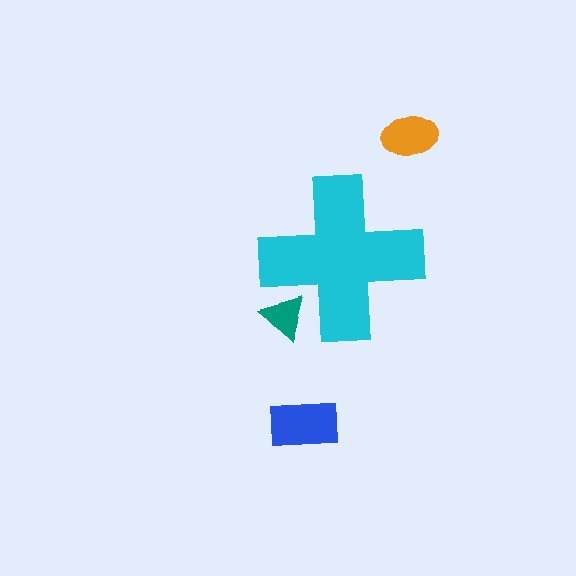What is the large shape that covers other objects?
A cyan cross.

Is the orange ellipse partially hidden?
No, the orange ellipse is fully visible.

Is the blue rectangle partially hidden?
No, the blue rectangle is fully visible.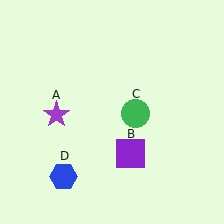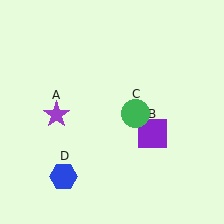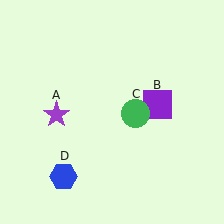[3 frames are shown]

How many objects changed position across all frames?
1 object changed position: purple square (object B).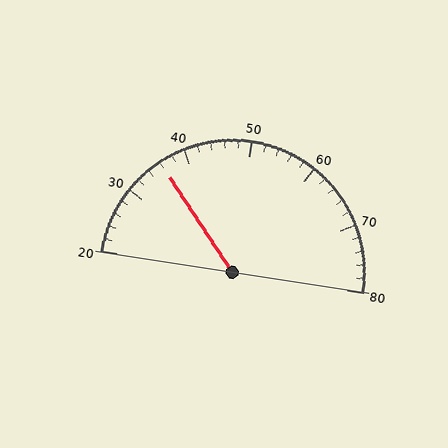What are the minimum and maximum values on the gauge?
The gauge ranges from 20 to 80.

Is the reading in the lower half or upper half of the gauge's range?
The reading is in the lower half of the range (20 to 80).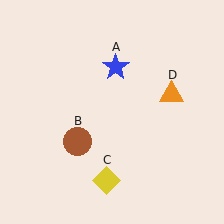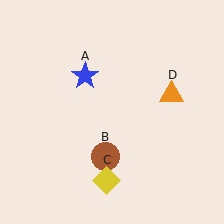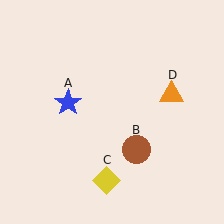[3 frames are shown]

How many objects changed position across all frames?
2 objects changed position: blue star (object A), brown circle (object B).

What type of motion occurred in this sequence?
The blue star (object A), brown circle (object B) rotated counterclockwise around the center of the scene.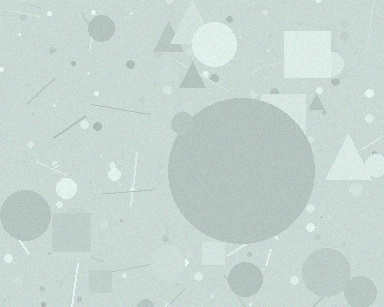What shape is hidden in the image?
A circle is hidden in the image.